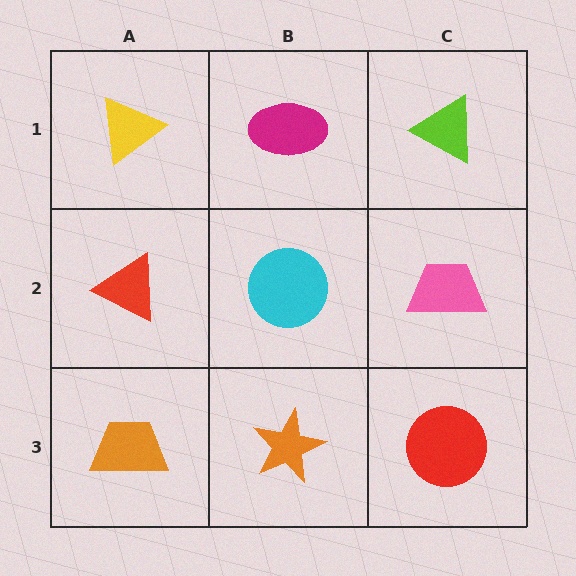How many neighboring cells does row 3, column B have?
3.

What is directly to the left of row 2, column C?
A cyan circle.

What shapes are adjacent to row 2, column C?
A lime triangle (row 1, column C), a red circle (row 3, column C), a cyan circle (row 2, column B).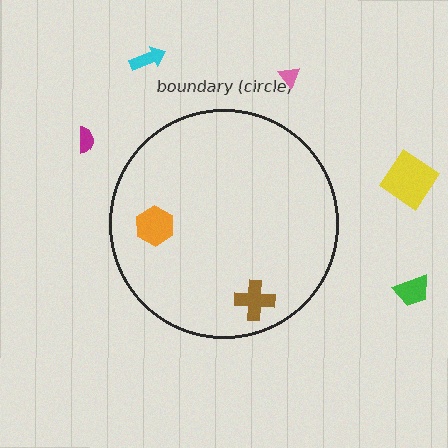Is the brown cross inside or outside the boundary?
Inside.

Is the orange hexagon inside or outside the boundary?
Inside.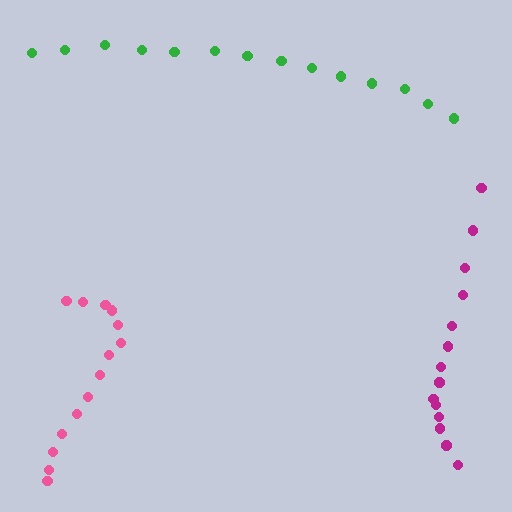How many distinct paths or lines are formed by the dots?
There are 3 distinct paths.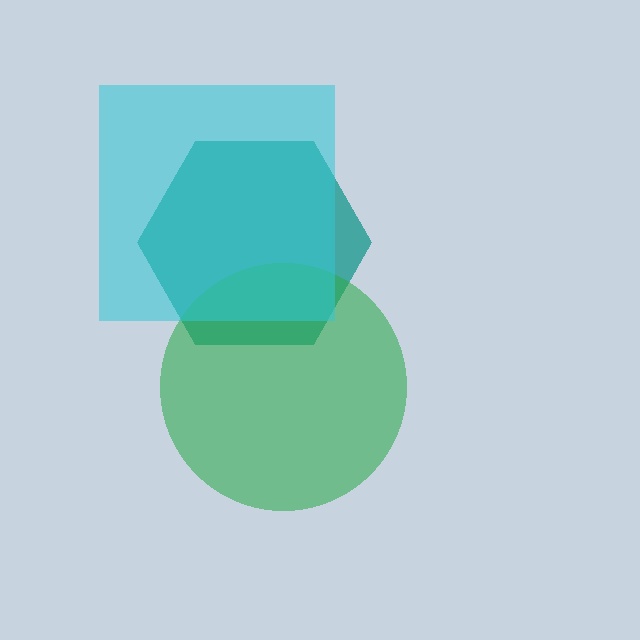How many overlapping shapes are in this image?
There are 3 overlapping shapes in the image.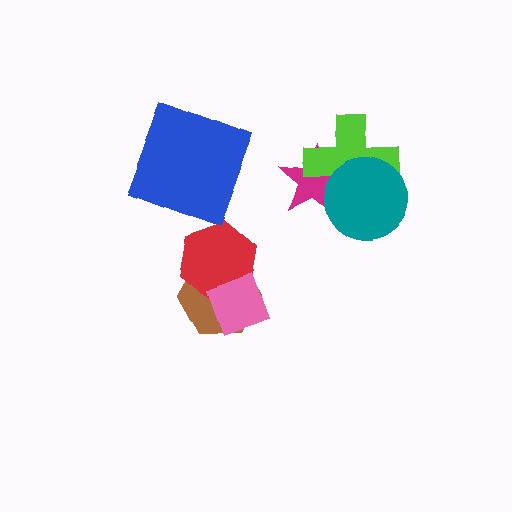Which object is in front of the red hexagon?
The pink diamond is in front of the red hexagon.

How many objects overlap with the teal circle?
2 objects overlap with the teal circle.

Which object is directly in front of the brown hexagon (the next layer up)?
The red hexagon is directly in front of the brown hexagon.